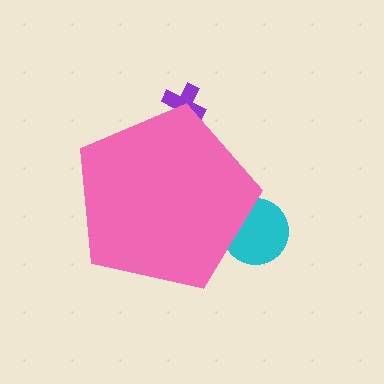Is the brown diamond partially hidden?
Yes, the brown diamond is partially hidden behind the pink pentagon.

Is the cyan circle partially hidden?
Yes, the cyan circle is partially hidden behind the pink pentagon.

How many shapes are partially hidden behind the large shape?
3 shapes are partially hidden.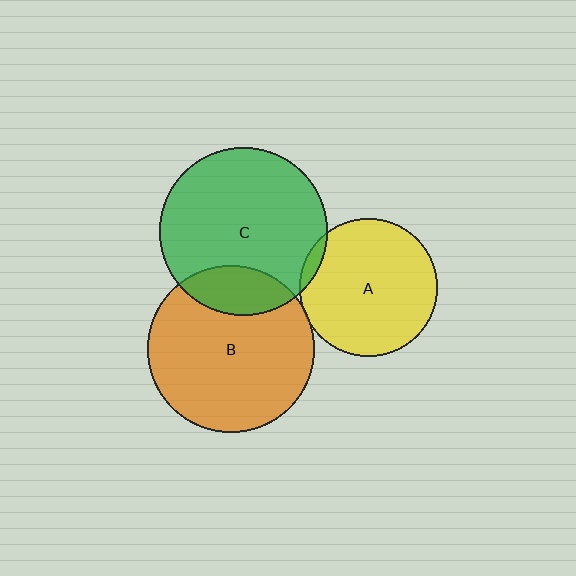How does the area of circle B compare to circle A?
Approximately 1.5 times.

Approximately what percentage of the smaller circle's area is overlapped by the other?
Approximately 5%.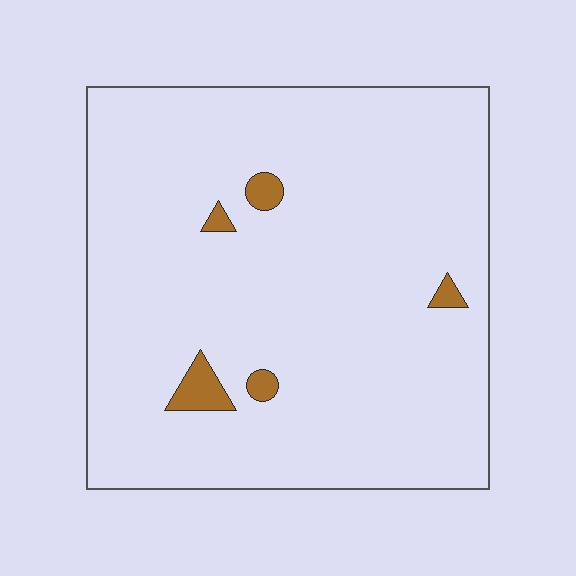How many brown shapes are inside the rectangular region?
5.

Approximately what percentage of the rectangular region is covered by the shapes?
Approximately 5%.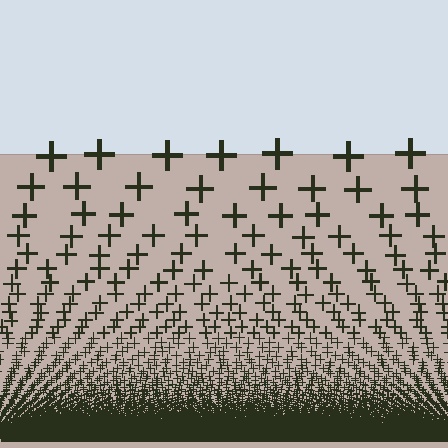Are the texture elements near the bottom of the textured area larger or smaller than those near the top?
Smaller. The gradient is inverted — elements near the bottom are smaller and denser.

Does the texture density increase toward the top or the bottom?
Density increases toward the bottom.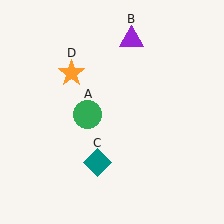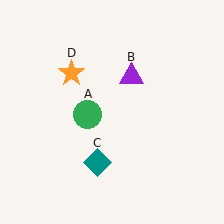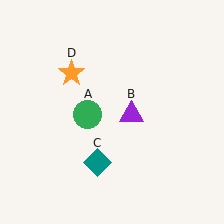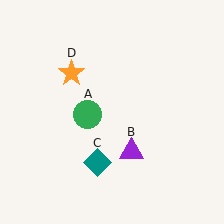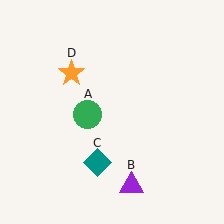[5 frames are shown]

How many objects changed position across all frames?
1 object changed position: purple triangle (object B).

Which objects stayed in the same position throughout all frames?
Green circle (object A) and teal diamond (object C) and orange star (object D) remained stationary.